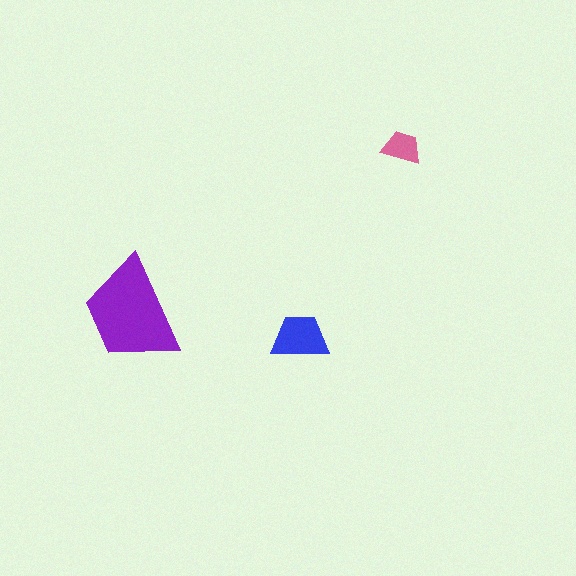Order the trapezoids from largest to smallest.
the purple one, the blue one, the pink one.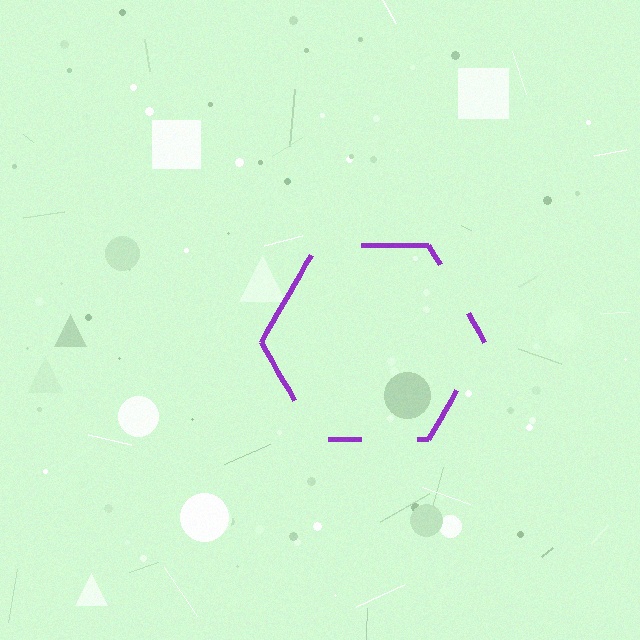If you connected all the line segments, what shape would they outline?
They would outline a hexagon.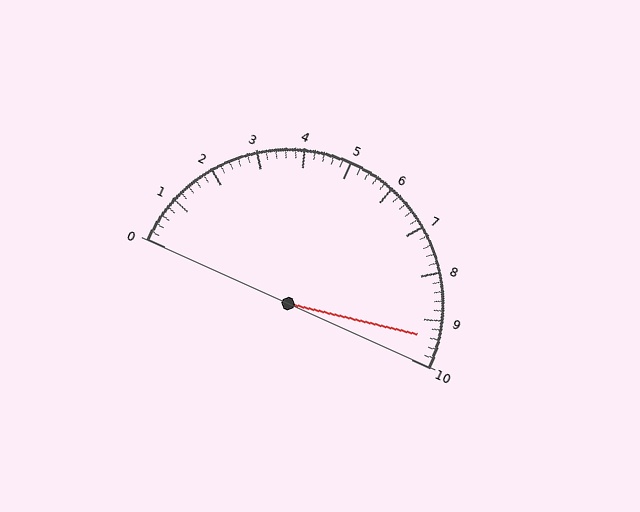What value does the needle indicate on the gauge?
The needle indicates approximately 9.4.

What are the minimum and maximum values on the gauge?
The gauge ranges from 0 to 10.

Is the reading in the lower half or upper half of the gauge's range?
The reading is in the upper half of the range (0 to 10).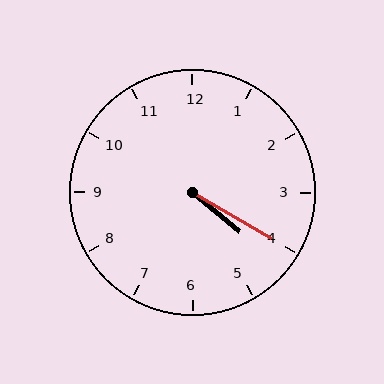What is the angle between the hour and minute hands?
Approximately 10 degrees.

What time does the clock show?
4:20.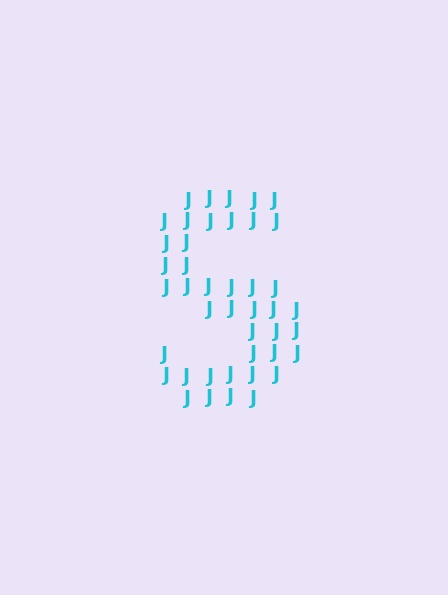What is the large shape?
The large shape is the letter S.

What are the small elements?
The small elements are letter J's.